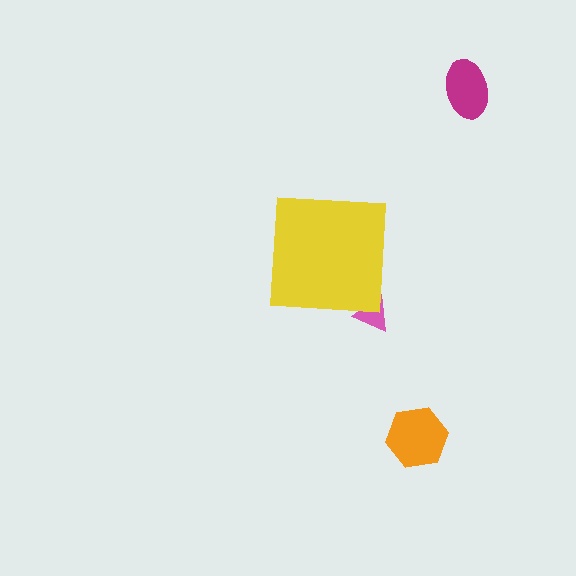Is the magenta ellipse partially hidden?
No, the magenta ellipse is fully visible.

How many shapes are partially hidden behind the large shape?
1 shape is partially hidden.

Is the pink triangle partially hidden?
Yes, the pink triangle is partially hidden behind the yellow square.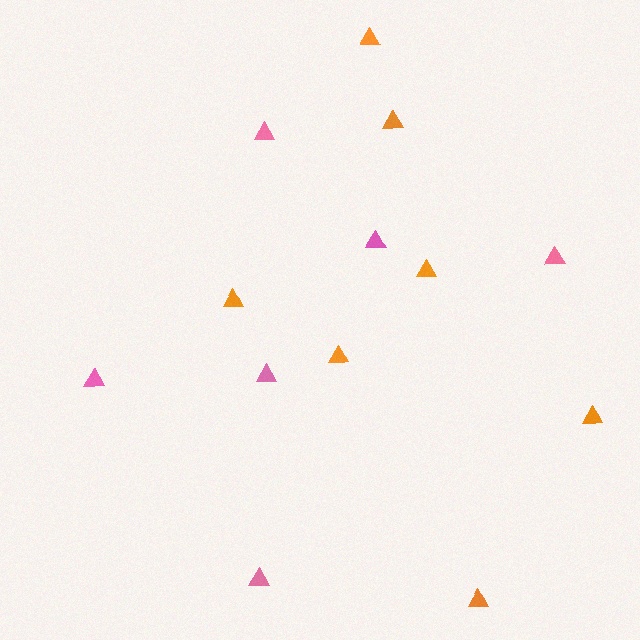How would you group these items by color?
There are 2 groups: one group of pink triangles (6) and one group of orange triangles (7).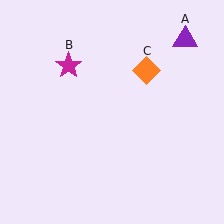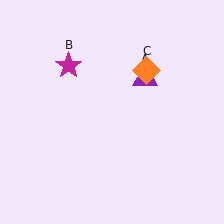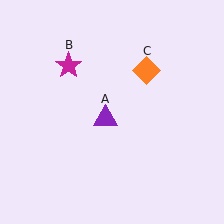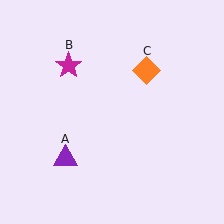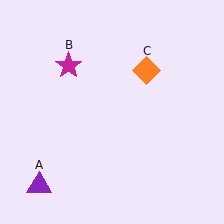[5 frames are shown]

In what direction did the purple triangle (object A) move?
The purple triangle (object A) moved down and to the left.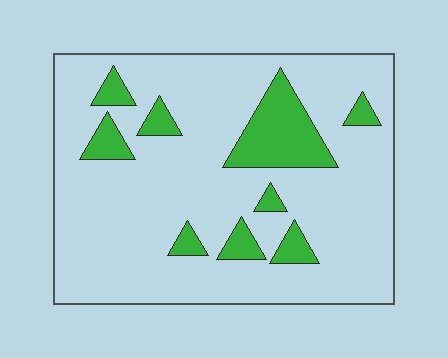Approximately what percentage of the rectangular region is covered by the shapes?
Approximately 15%.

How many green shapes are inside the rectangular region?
9.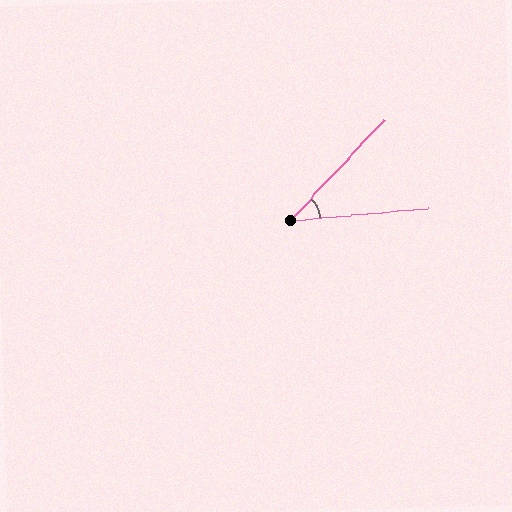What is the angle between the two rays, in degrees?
Approximately 42 degrees.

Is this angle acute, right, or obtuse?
It is acute.